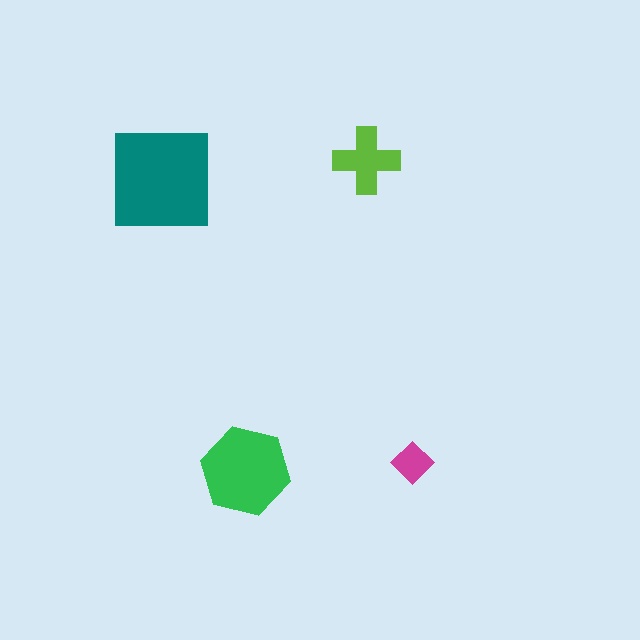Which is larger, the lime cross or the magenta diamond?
The lime cross.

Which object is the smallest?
The magenta diamond.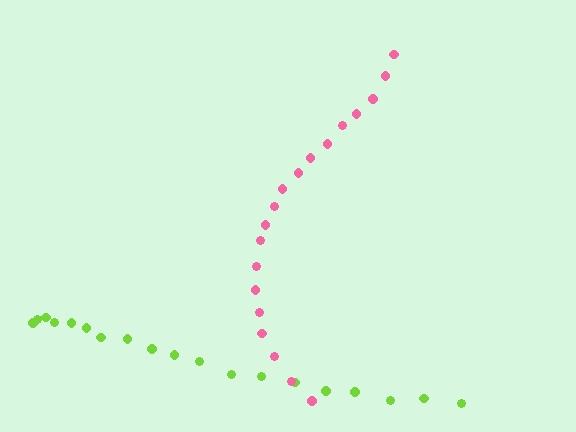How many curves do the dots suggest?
There are 2 distinct paths.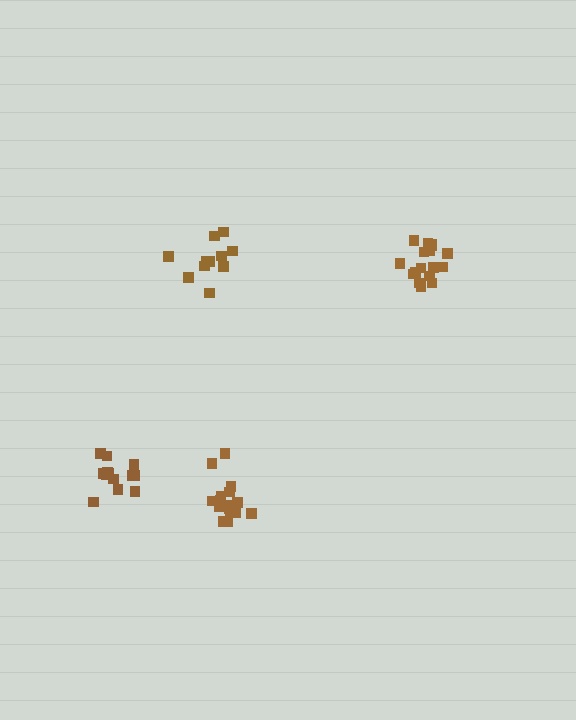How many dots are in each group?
Group 1: 17 dots, Group 2: 11 dots, Group 3: 17 dots, Group 4: 13 dots (58 total).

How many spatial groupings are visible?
There are 4 spatial groupings.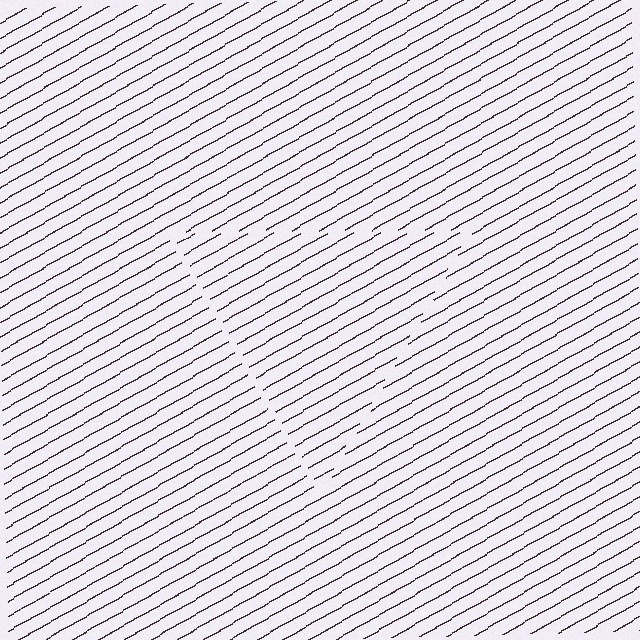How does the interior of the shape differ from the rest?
The interior of the shape contains the same grating, shifted by half a period — the contour is defined by the phase discontinuity where line-ends from the inner and outer gratings abut.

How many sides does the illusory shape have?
3 sides — the line-ends trace a triangle.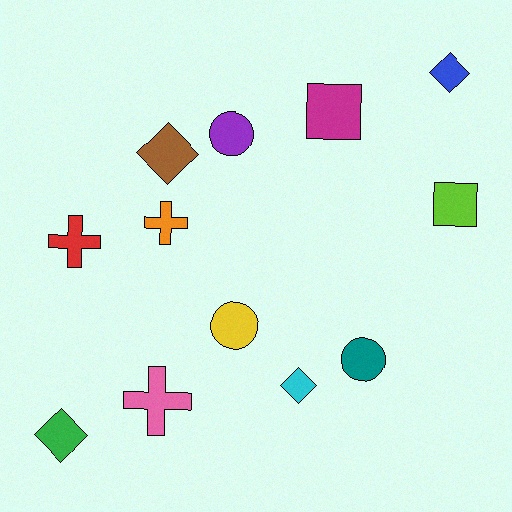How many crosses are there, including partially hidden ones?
There are 3 crosses.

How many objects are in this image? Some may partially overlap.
There are 12 objects.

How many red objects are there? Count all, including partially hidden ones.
There is 1 red object.